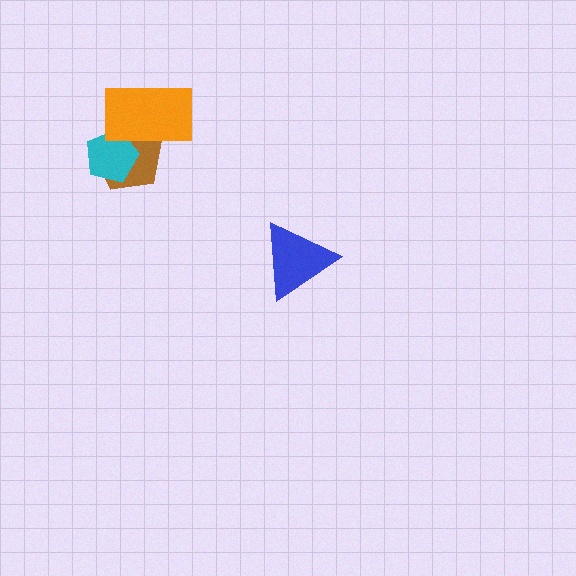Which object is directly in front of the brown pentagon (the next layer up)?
The cyan pentagon is directly in front of the brown pentagon.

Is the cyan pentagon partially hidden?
Yes, it is partially covered by another shape.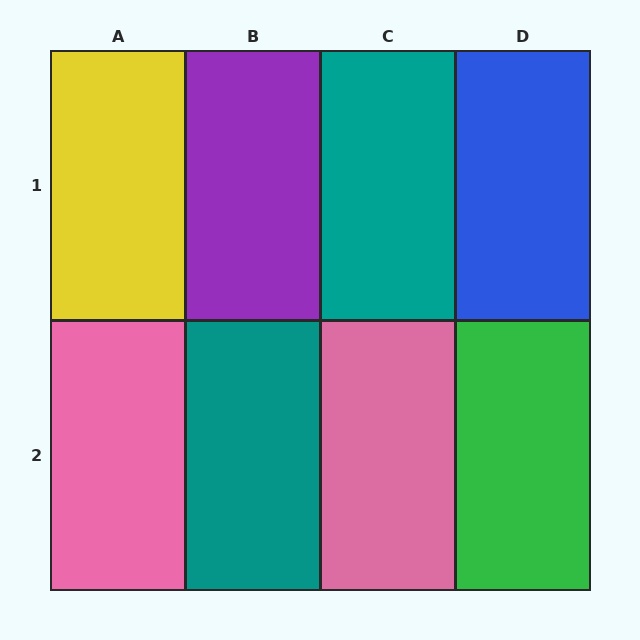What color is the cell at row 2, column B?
Teal.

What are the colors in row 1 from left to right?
Yellow, purple, teal, blue.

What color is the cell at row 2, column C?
Pink.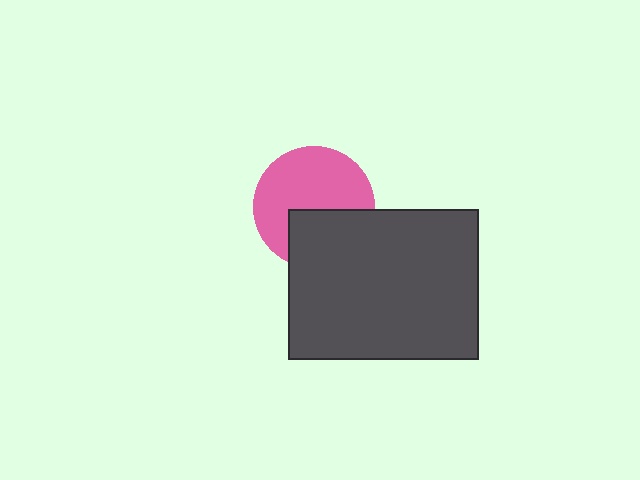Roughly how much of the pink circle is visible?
About half of it is visible (roughly 64%).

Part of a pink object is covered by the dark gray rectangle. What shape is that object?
It is a circle.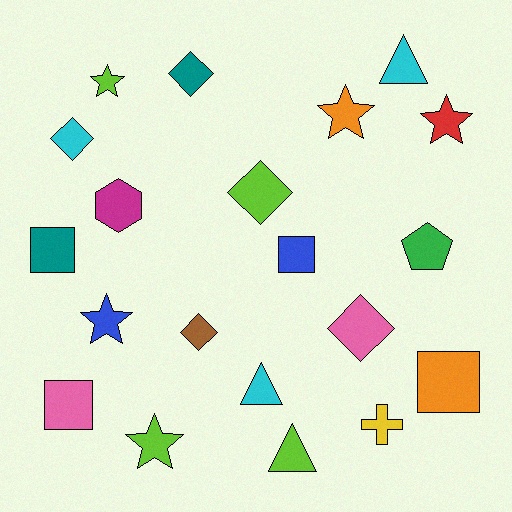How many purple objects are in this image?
There are no purple objects.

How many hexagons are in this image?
There is 1 hexagon.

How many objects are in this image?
There are 20 objects.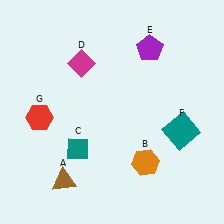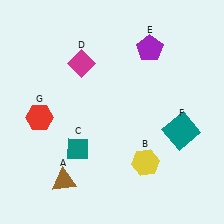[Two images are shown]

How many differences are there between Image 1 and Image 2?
There is 1 difference between the two images.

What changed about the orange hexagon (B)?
In Image 1, B is orange. In Image 2, it changed to yellow.